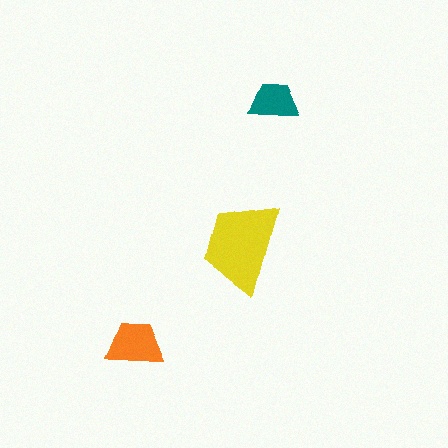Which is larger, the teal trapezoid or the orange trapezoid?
The orange one.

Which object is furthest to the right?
The teal trapezoid is rightmost.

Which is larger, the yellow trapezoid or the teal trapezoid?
The yellow one.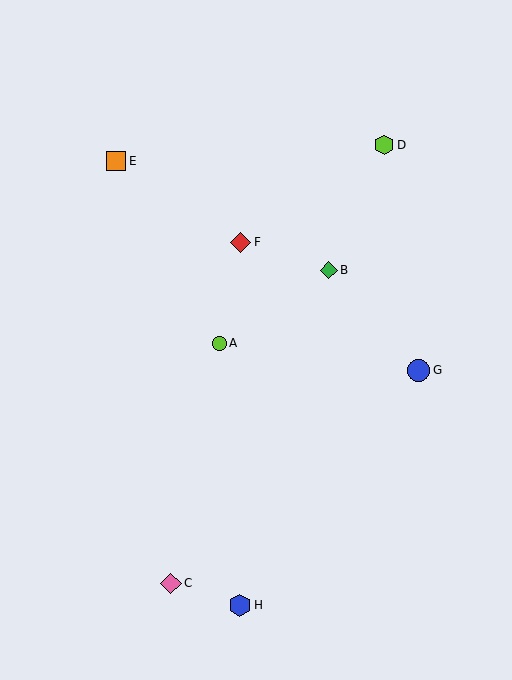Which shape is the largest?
The blue circle (labeled G) is the largest.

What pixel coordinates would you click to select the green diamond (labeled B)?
Click at (329, 270) to select the green diamond B.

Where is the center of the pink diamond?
The center of the pink diamond is at (171, 583).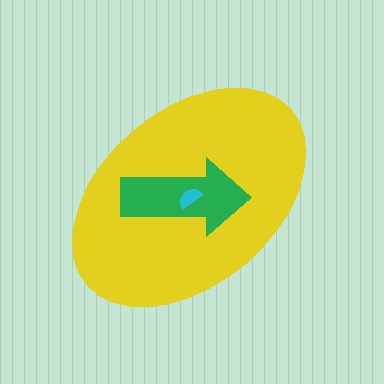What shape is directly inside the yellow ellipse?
The green arrow.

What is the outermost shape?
The yellow ellipse.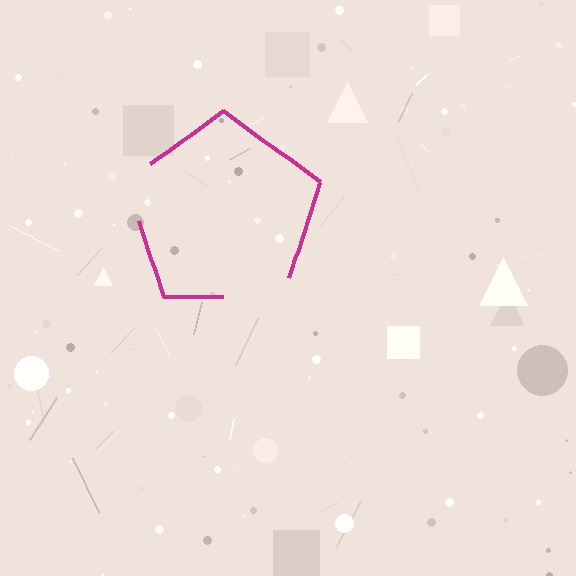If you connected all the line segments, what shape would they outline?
They would outline a pentagon.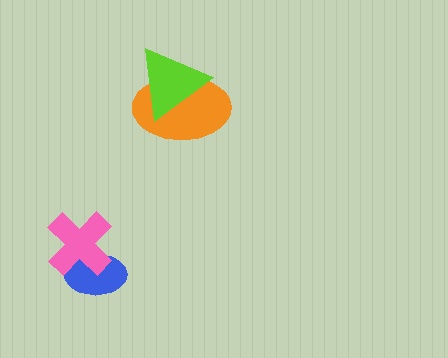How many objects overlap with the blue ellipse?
1 object overlaps with the blue ellipse.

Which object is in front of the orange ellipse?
The lime triangle is in front of the orange ellipse.